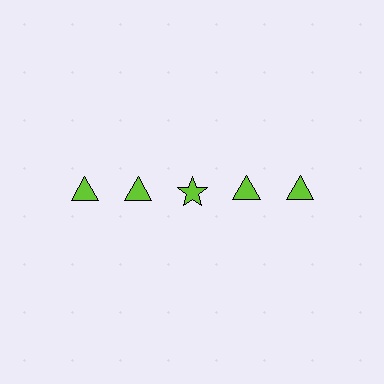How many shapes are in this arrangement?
There are 5 shapes arranged in a grid pattern.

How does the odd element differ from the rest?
It has a different shape: star instead of triangle.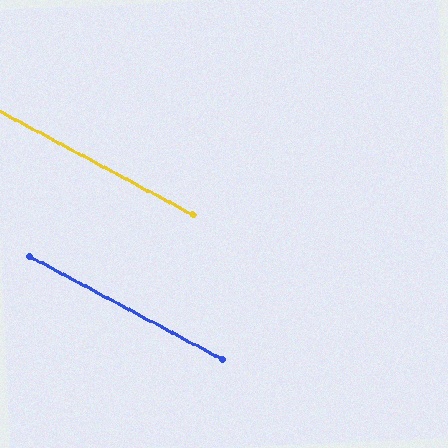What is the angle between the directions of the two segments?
Approximately 0 degrees.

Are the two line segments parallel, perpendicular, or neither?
Parallel — their directions differ by only 0.2°.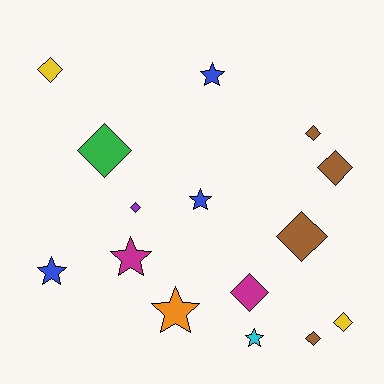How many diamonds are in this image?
There are 9 diamonds.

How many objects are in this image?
There are 15 objects.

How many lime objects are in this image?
There are no lime objects.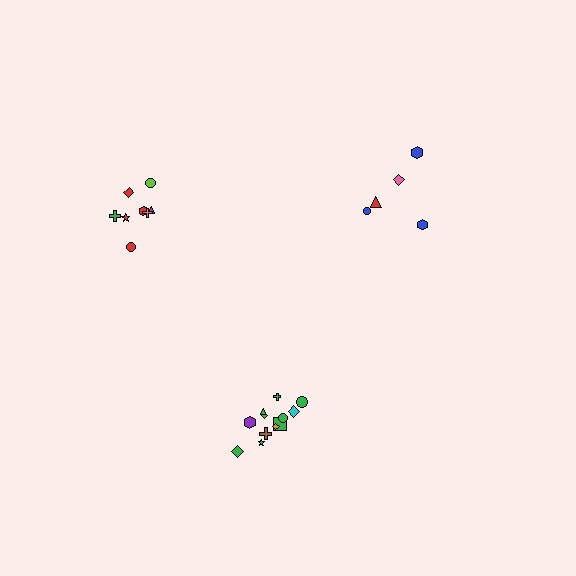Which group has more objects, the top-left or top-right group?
The top-left group.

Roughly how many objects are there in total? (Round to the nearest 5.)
Roughly 25 objects in total.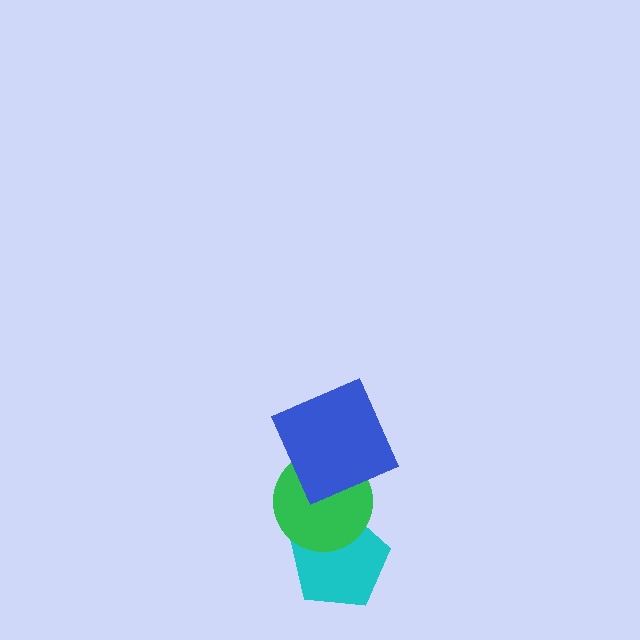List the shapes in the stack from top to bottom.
From top to bottom: the blue square, the green circle, the cyan pentagon.